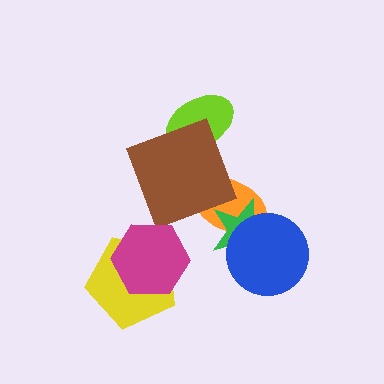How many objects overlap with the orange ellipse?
3 objects overlap with the orange ellipse.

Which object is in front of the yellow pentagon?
The magenta hexagon is in front of the yellow pentagon.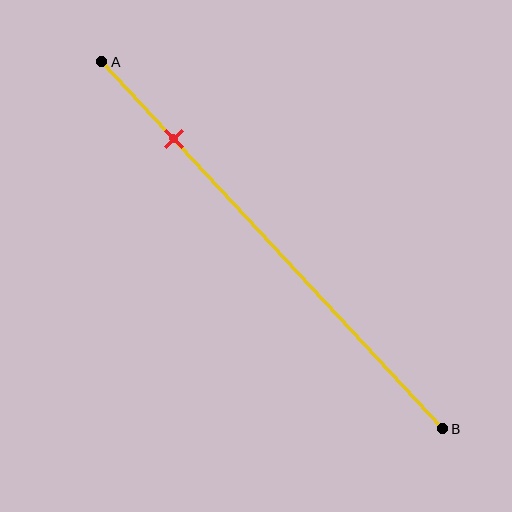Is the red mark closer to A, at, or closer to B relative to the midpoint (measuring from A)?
The red mark is closer to point A than the midpoint of segment AB.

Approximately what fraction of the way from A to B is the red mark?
The red mark is approximately 20% of the way from A to B.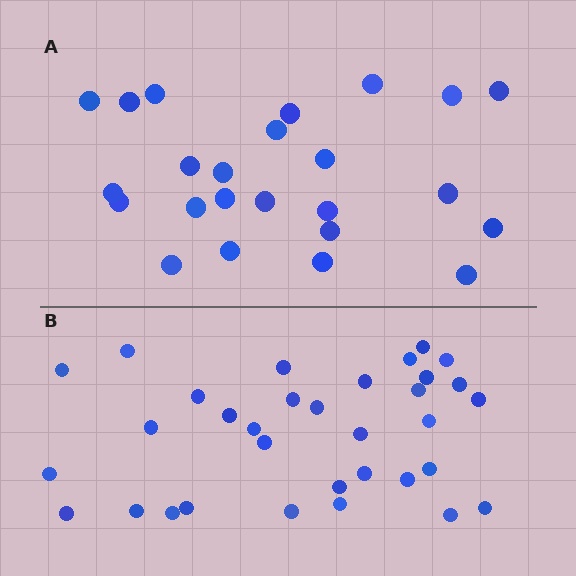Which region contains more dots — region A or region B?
Region B (the bottom region) has more dots.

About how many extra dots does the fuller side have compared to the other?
Region B has roughly 8 or so more dots than region A.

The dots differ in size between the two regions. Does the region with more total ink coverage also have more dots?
No. Region A has more total ink coverage because its dots are larger, but region B actually contains more individual dots. Total area can be misleading — the number of items is what matters here.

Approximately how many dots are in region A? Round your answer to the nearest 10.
About 20 dots. (The exact count is 24, which rounds to 20.)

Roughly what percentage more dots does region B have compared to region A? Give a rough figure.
About 40% more.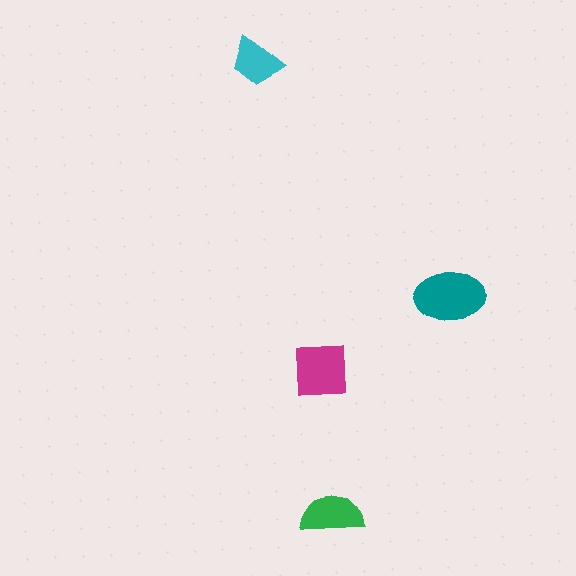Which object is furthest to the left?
The cyan trapezoid is leftmost.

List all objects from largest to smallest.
The teal ellipse, the magenta square, the green semicircle, the cyan trapezoid.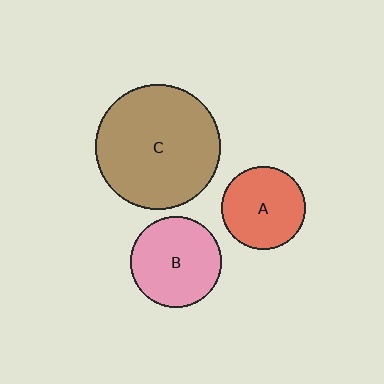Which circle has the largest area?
Circle C (brown).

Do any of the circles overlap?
No, none of the circles overlap.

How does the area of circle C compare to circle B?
Approximately 1.9 times.